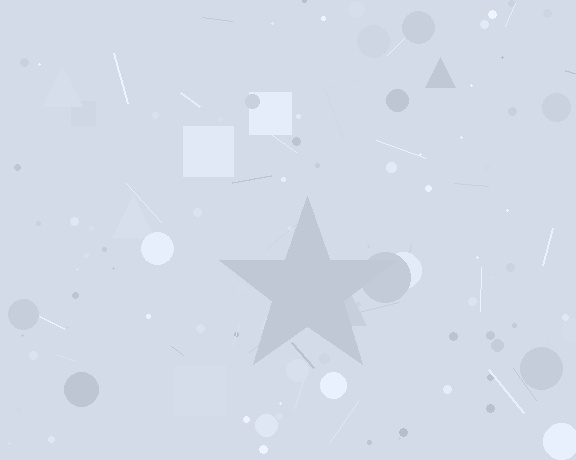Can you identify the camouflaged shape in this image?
The camouflaged shape is a star.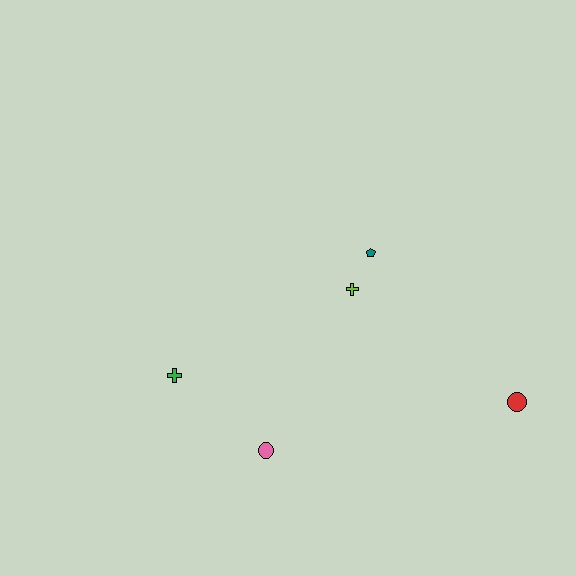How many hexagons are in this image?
There are no hexagons.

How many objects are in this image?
There are 5 objects.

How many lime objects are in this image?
There is 1 lime object.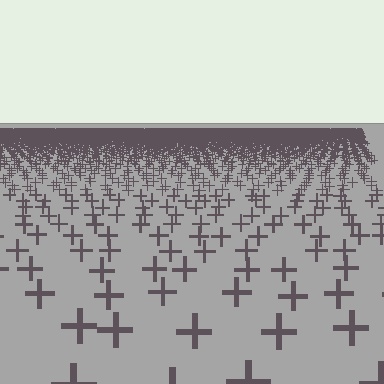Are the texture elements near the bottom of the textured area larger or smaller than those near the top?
Larger. Near the bottom, elements are closer to the viewer and appear at a bigger on-screen size.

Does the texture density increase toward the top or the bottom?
Density increases toward the top.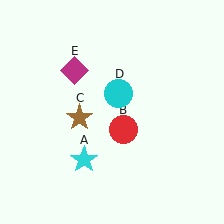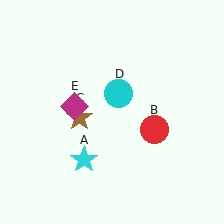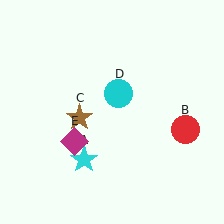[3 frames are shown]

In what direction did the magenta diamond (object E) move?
The magenta diamond (object E) moved down.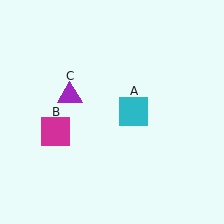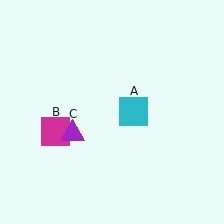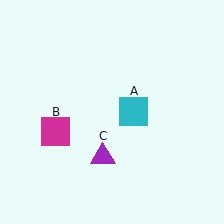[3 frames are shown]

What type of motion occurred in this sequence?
The purple triangle (object C) rotated counterclockwise around the center of the scene.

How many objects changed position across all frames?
1 object changed position: purple triangle (object C).